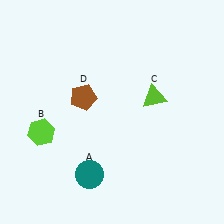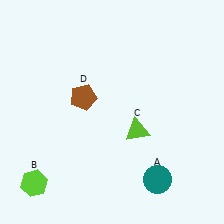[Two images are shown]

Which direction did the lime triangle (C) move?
The lime triangle (C) moved down.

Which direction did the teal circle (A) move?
The teal circle (A) moved right.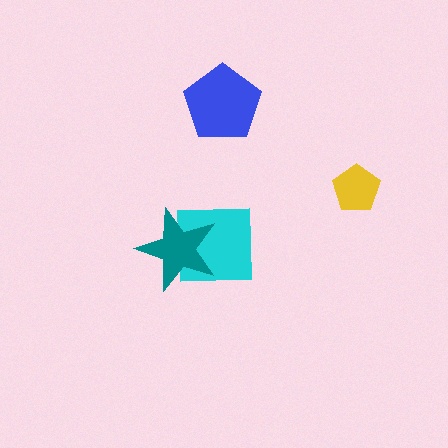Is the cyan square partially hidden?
Yes, it is partially covered by another shape.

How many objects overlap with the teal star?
1 object overlaps with the teal star.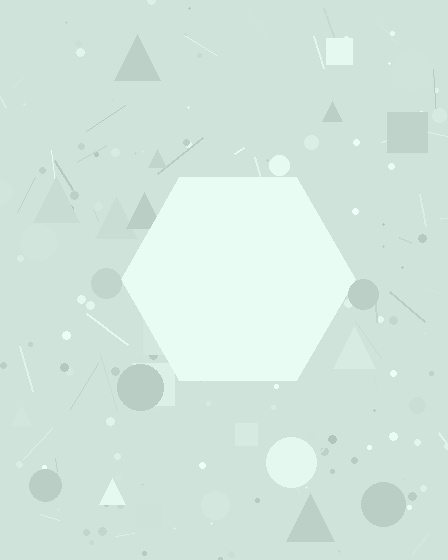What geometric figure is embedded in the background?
A hexagon is embedded in the background.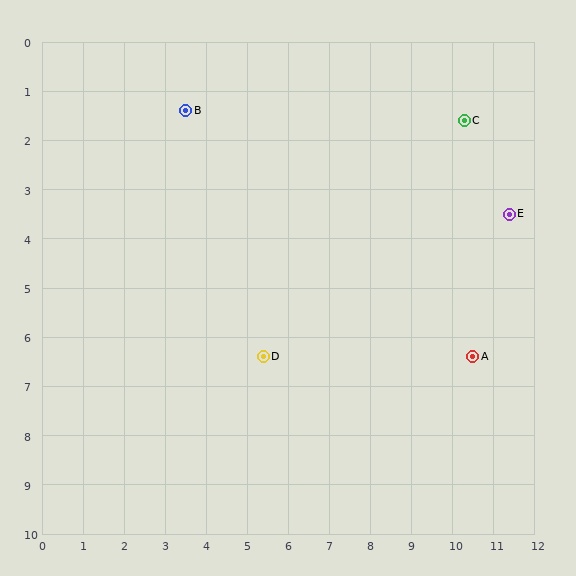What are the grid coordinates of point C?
Point C is at approximately (10.3, 1.6).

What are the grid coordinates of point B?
Point B is at approximately (3.5, 1.4).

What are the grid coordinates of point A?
Point A is at approximately (10.5, 6.4).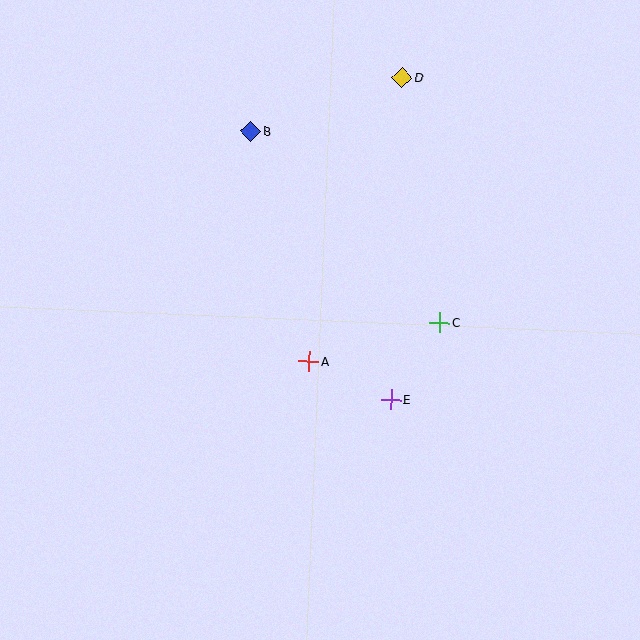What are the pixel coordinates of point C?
Point C is at (440, 322).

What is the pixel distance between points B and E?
The distance between B and E is 303 pixels.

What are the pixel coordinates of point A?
Point A is at (309, 361).